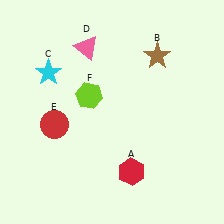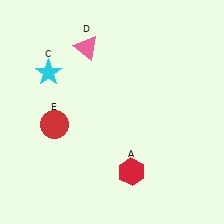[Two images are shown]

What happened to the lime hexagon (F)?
The lime hexagon (F) was removed in Image 2. It was in the top-left area of Image 1.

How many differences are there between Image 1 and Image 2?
There are 2 differences between the two images.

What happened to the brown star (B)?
The brown star (B) was removed in Image 2. It was in the top-right area of Image 1.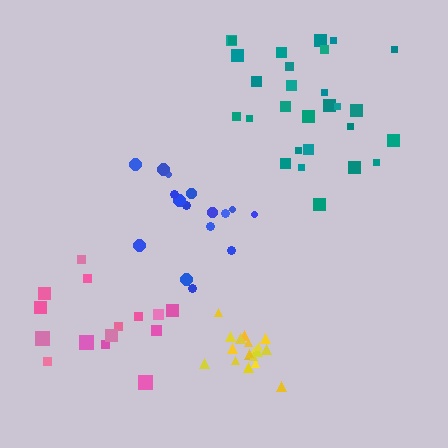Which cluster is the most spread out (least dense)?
Teal.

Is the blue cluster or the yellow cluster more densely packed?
Yellow.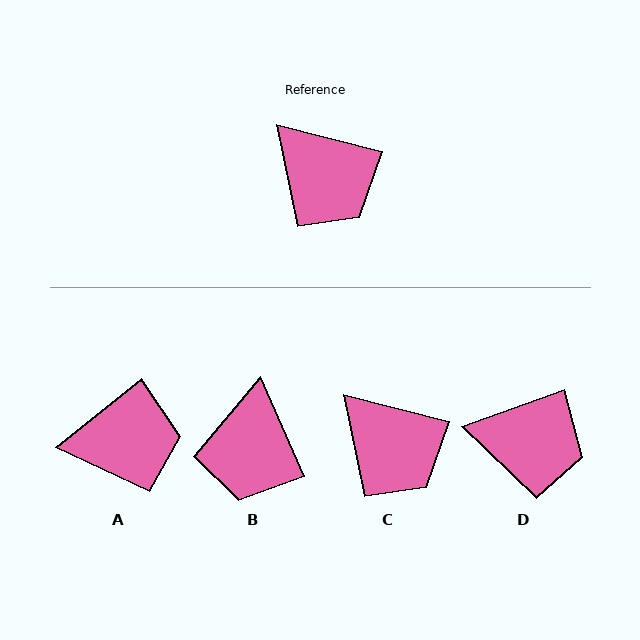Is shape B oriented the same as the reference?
No, it is off by about 51 degrees.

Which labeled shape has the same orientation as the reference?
C.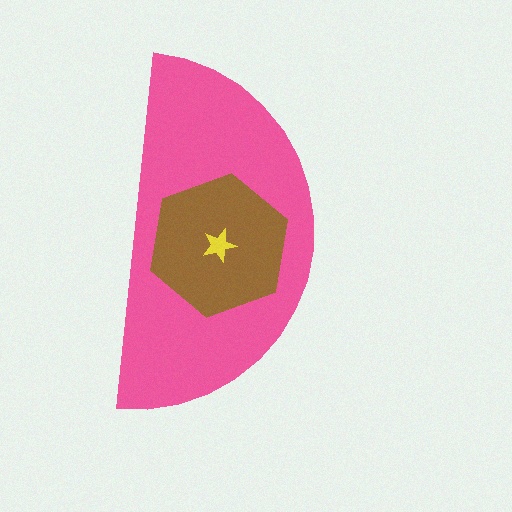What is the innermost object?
The yellow star.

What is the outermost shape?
The pink semicircle.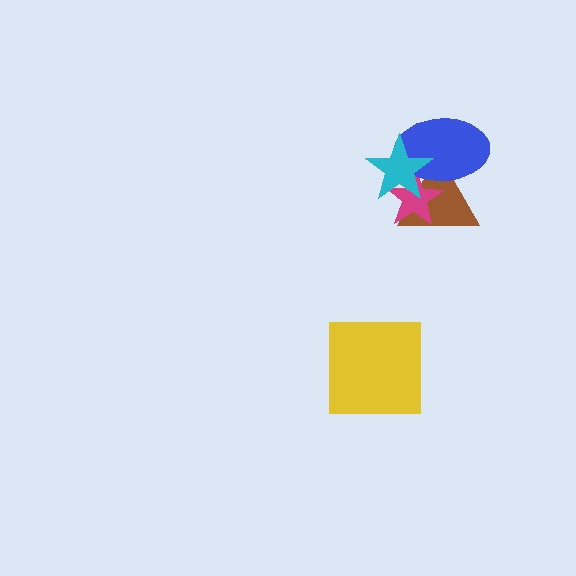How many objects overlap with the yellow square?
0 objects overlap with the yellow square.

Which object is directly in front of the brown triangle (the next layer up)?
The magenta star is directly in front of the brown triangle.